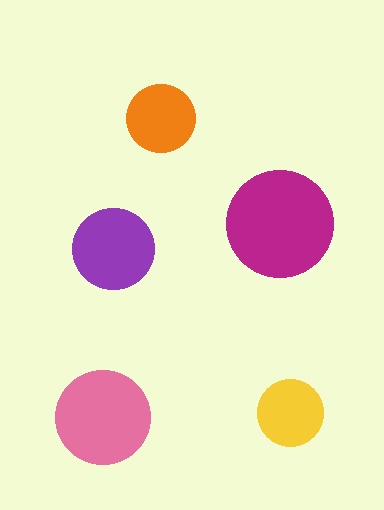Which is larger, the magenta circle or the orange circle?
The magenta one.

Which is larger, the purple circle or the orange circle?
The purple one.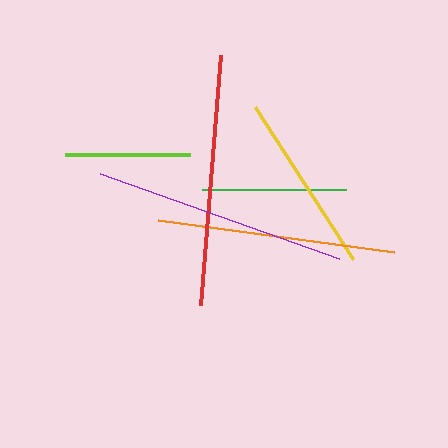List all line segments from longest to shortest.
From longest to shortest: purple, red, orange, yellow, green, lime.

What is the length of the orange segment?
The orange segment is approximately 239 pixels long.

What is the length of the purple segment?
The purple segment is approximately 254 pixels long.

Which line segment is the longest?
The purple line is the longest at approximately 254 pixels.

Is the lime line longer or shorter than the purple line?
The purple line is longer than the lime line.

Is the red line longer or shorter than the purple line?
The purple line is longer than the red line.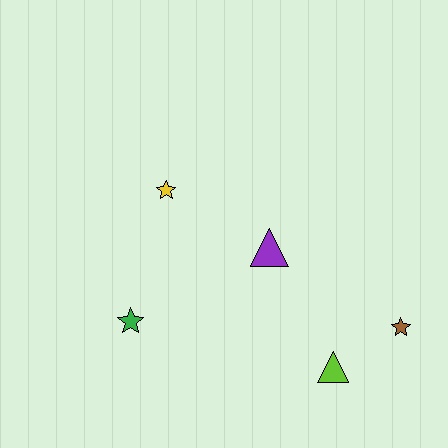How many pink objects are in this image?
There are no pink objects.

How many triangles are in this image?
There are 2 triangles.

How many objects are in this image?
There are 5 objects.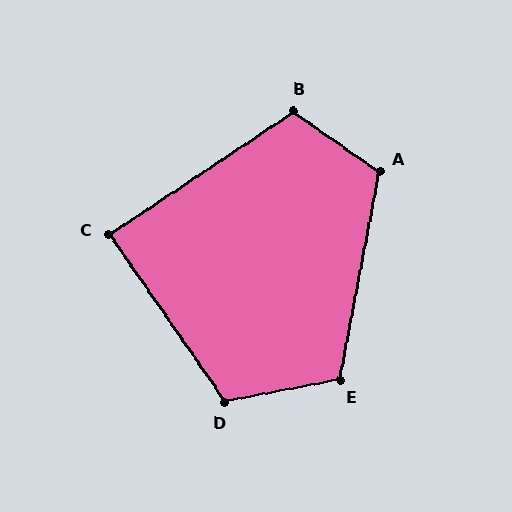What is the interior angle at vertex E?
Approximately 112 degrees (obtuse).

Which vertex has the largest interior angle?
A, at approximately 114 degrees.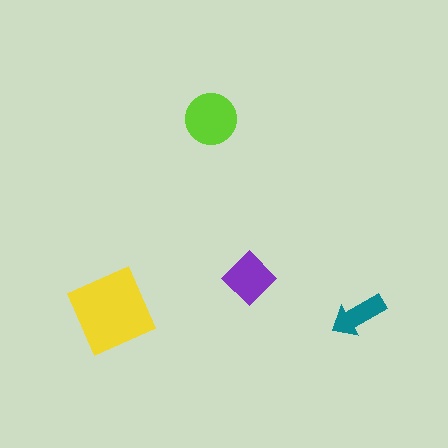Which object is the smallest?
The teal arrow.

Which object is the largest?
The yellow square.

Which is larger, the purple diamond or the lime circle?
The lime circle.